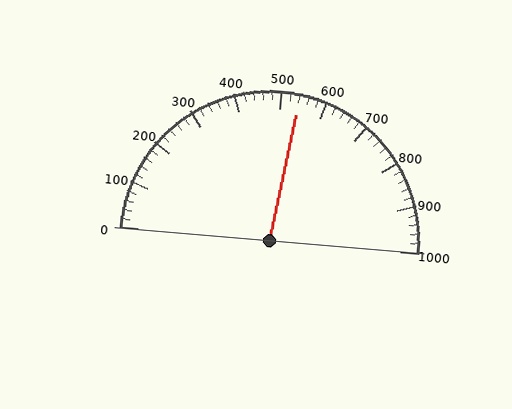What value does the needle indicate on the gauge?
The needle indicates approximately 540.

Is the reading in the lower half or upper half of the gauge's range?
The reading is in the upper half of the range (0 to 1000).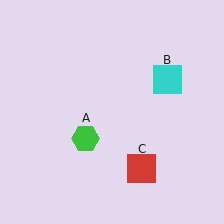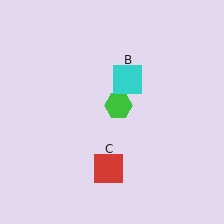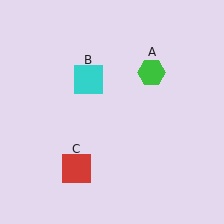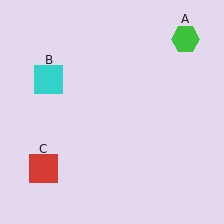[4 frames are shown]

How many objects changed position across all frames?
3 objects changed position: green hexagon (object A), cyan square (object B), red square (object C).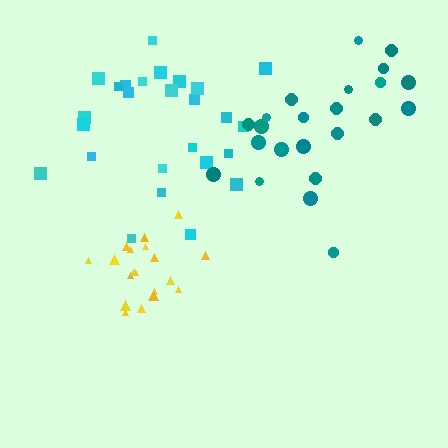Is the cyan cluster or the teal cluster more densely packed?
Teal.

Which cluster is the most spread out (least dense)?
Cyan.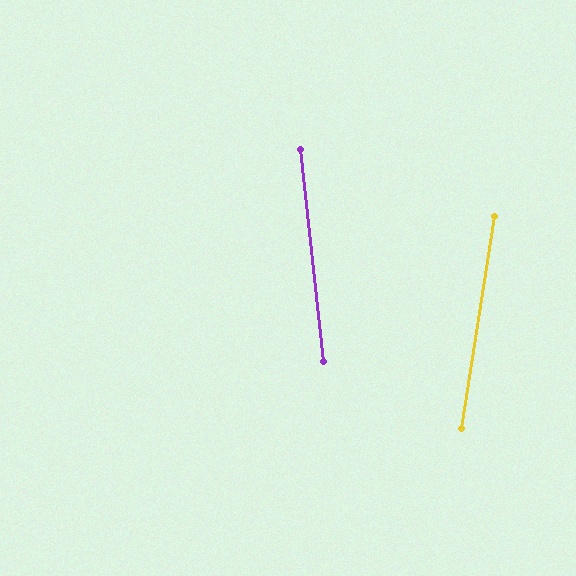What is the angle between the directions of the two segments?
Approximately 15 degrees.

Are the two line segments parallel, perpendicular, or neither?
Neither parallel nor perpendicular — they differ by about 15°.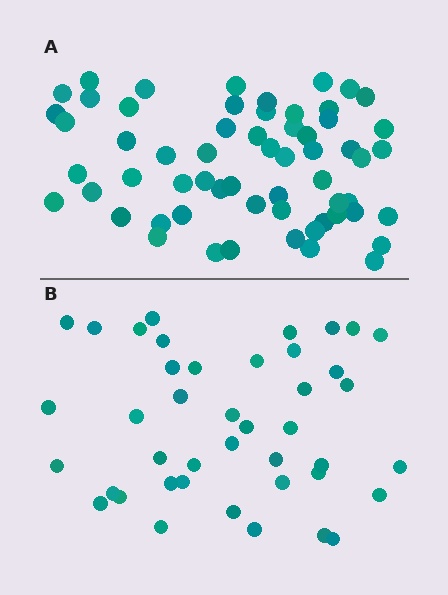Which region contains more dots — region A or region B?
Region A (the top region) has more dots.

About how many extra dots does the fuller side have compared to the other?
Region A has approximately 20 more dots than region B.